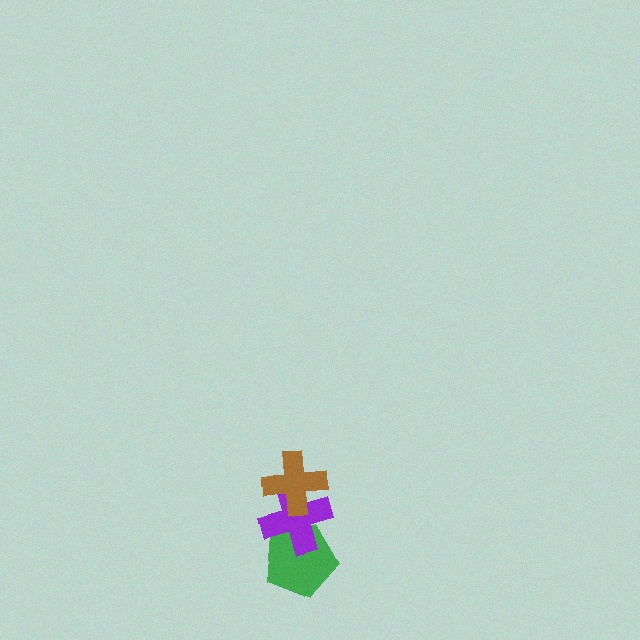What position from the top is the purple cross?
The purple cross is 2nd from the top.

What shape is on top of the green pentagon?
The purple cross is on top of the green pentagon.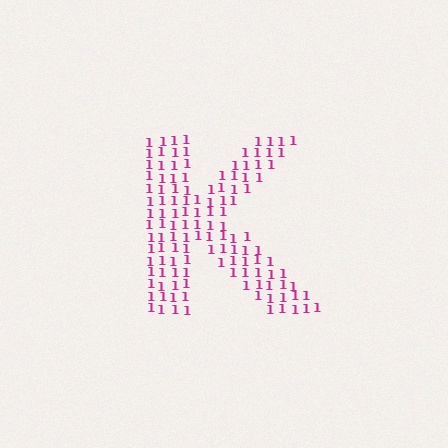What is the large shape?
The large shape is the letter K.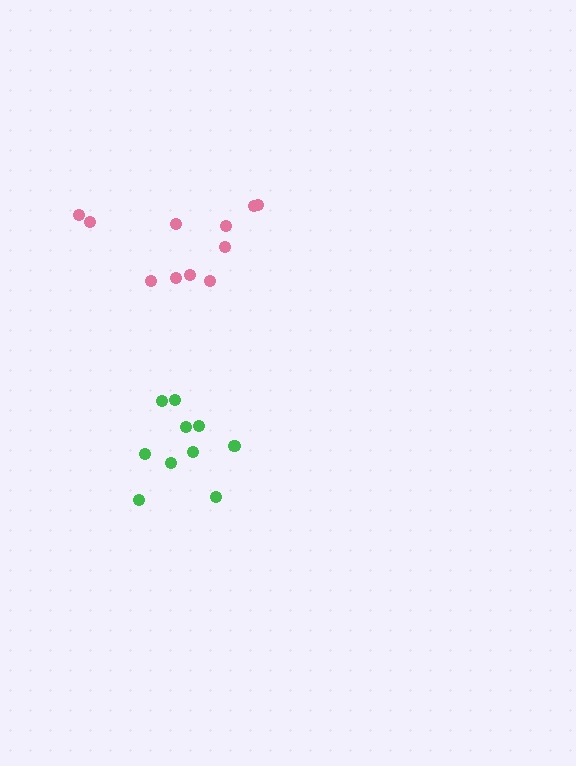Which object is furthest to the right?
The pink cluster is rightmost.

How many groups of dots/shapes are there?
There are 2 groups.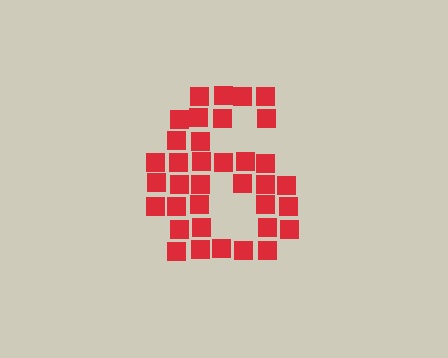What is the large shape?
The large shape is the digit 6.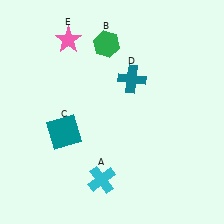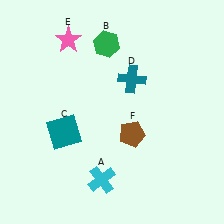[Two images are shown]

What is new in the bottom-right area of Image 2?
A brown pentagon (F) was added in the bottom-right area of Image 2.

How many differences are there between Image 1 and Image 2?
There is 1 difference between the two images.